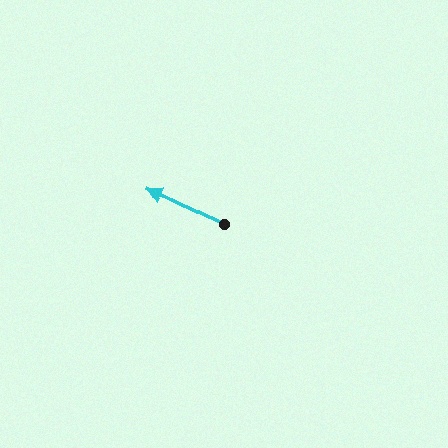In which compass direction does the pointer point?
Northwest.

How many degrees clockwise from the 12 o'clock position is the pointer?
Approximately 296 degrees.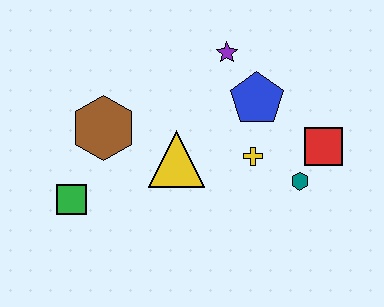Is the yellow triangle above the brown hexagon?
No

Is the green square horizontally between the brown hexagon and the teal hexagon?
No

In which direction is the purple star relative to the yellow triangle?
The purple star is above the yellow triangle.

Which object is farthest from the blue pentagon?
The green square is farthest from the blue pentagon.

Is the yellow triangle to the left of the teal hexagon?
Yes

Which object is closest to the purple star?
The blue pentagon is closest to the purple star.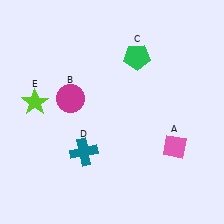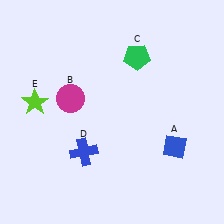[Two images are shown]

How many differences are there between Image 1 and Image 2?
There are 2 differences between the two images.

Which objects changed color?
A changed from pink to blue. D changed from teal to blue.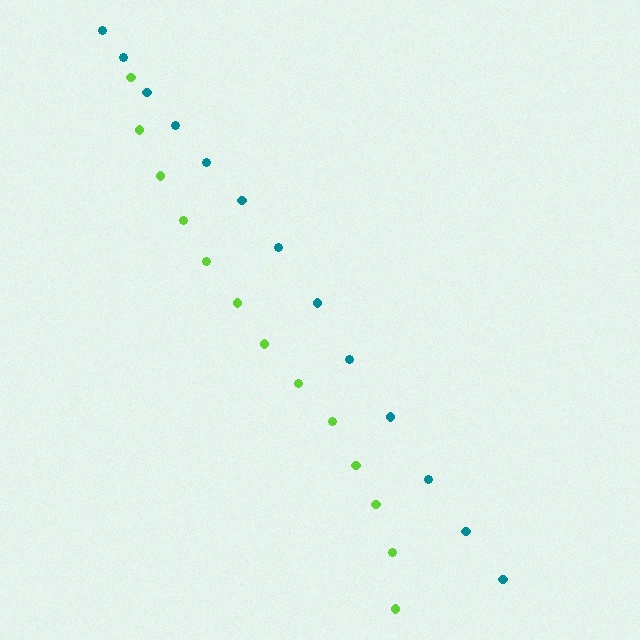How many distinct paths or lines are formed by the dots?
There are 2 distinct paths.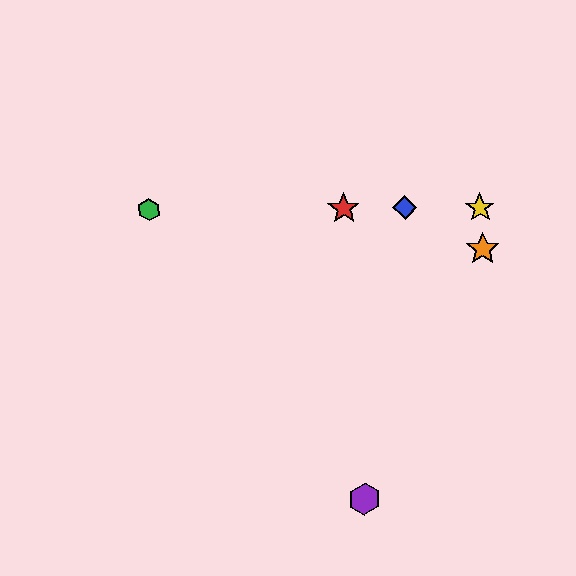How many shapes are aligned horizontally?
4 shapes (the red star, the blue diamond, the green hexagon, the yellow star) are aligned horizontally.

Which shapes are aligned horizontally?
The red star, the blue diamond, the green hexagon, the yellow star are aligned horizontally.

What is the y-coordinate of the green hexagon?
The green hexagon is at y≈210.